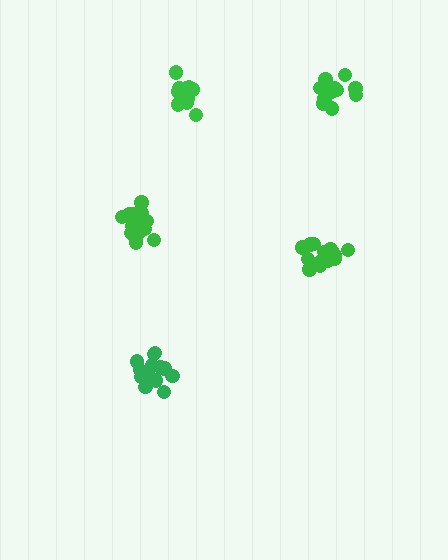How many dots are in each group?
Group 1: 18 dots, Group 2: 16 dots, Group 3: 13 dots, Group 4: 14 dots, Group 5: 12 dots (73 total).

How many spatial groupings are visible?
There are 5 spatial groupings.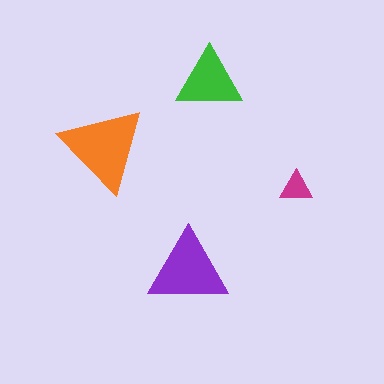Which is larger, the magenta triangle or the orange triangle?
The orange one.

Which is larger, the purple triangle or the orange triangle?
The orange one.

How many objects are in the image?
There are 4 objects in the image.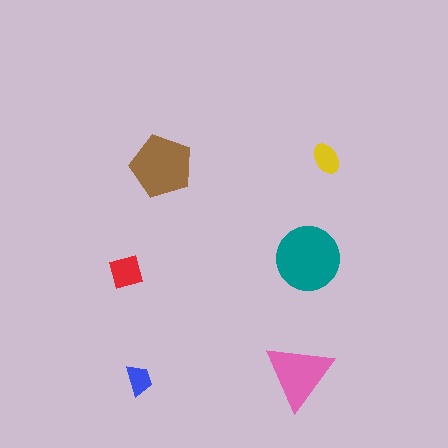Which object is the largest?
The teal circle.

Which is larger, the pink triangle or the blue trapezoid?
The pink triangle.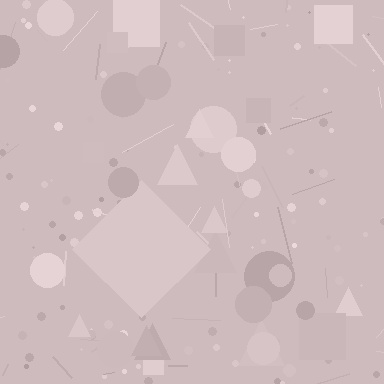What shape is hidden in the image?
A diamond is hidden in the image.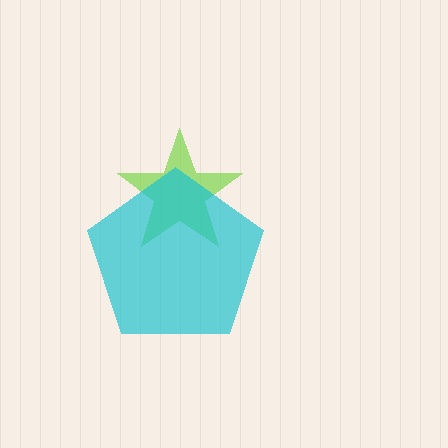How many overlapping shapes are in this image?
There are 2 overlapping shapes in the image.